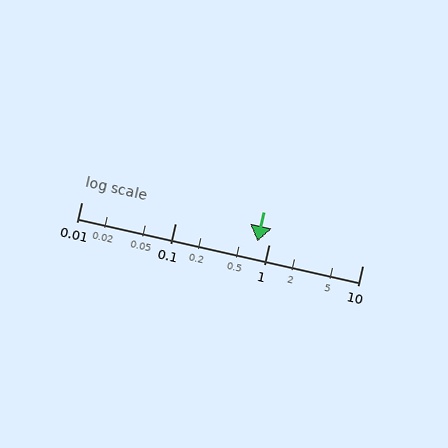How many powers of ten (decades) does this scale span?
The scale spans 3 decades, from 0.01 to 10.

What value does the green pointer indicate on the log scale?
The pointer indicates approximately 0.75.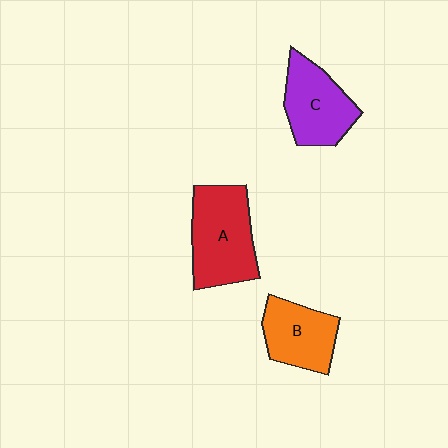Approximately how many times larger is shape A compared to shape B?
Approximately 1.4 times.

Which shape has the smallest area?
Shape B (orange).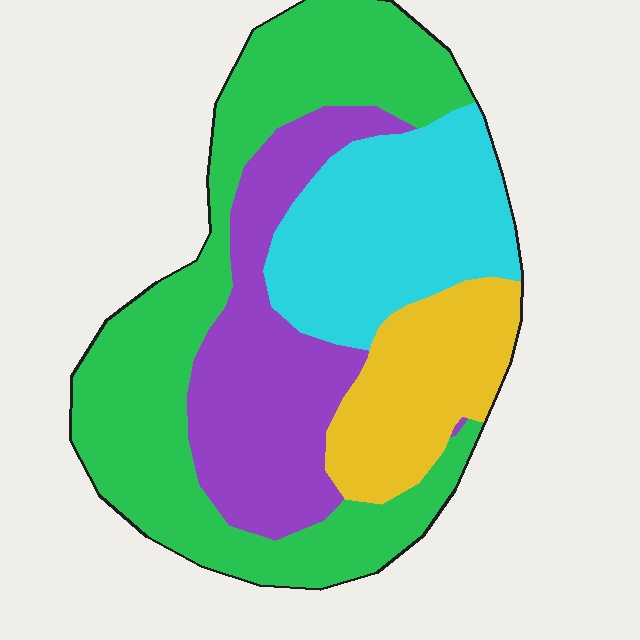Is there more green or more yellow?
Green.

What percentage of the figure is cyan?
Cyan covers about 20% of the figure.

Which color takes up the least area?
Yellow, at roughly 15%.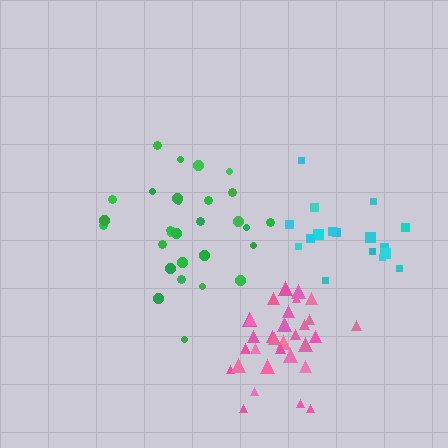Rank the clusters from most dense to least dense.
pink, cyan, green.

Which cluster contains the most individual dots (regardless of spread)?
Pink (31).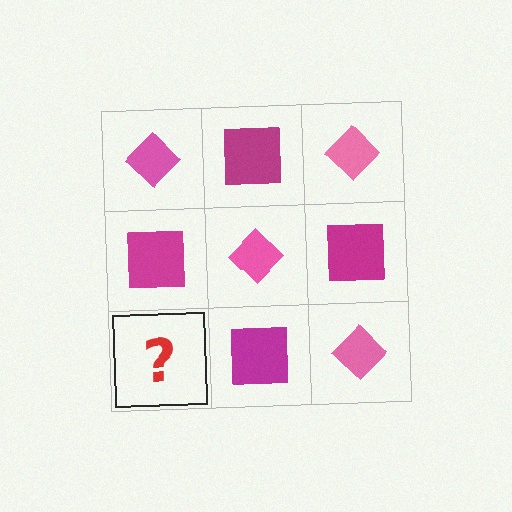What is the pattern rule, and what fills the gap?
The rule is that it alternates pink diamond and magenta square in a checkerboard pattern. The gap should be filled with a pink diamond.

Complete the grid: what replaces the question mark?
The question mark should be replaced with a pink diamond.